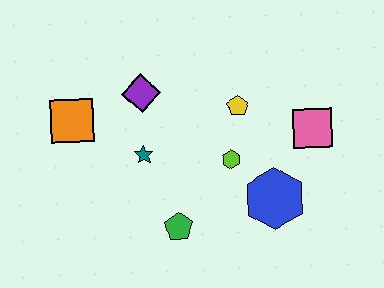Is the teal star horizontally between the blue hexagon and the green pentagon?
No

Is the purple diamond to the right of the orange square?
Yes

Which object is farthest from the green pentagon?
The pink square is farthest from the green pentagon.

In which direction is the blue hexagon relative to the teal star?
The blue hexagon is to the right of the teal star.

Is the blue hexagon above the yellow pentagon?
No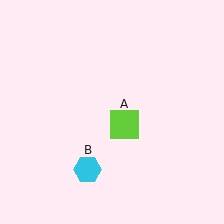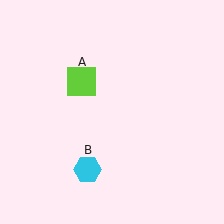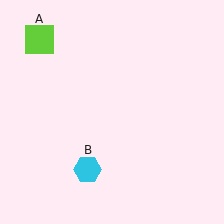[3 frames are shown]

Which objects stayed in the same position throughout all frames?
Cyan hexagon (object B) remained stationary.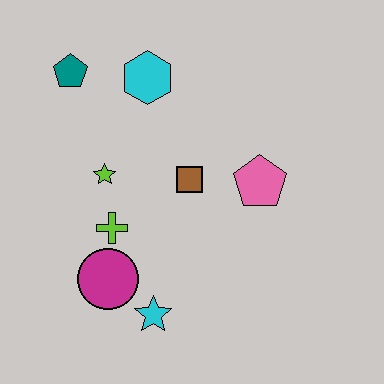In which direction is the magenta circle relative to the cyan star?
The magenta circle is to the left of the cyan star.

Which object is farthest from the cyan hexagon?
The cyan star is farthest from the cyan hexagon.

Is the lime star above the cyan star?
Yes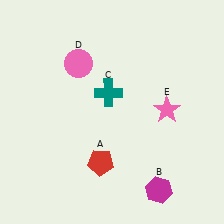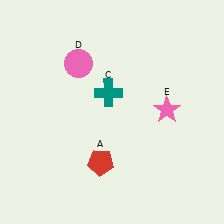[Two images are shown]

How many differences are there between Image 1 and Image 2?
There is 1 difference between the two images.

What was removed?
The magenta hexagon (B) was removed in Image 2.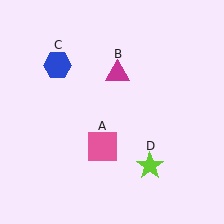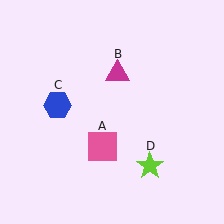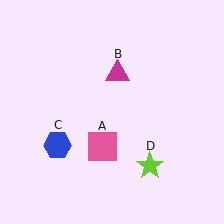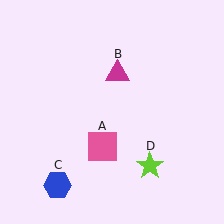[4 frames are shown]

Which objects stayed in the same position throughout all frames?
Pink square (object A) and magenta triangle (object B) and lime star (object D) remained stationary.